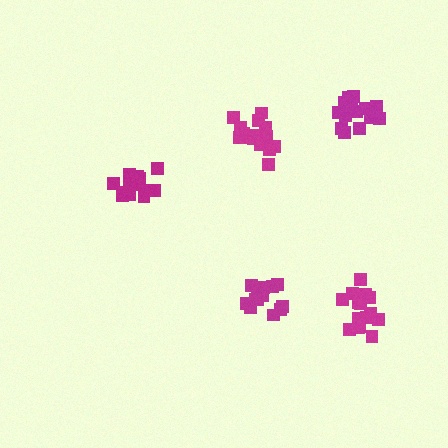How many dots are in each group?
Group 1: 17 dots, Group 2: 15 dots, Group 3: 18 dots, Group 4: 16 dots, Group 5: 15 dots (81 total).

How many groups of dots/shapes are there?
There are 5 groups.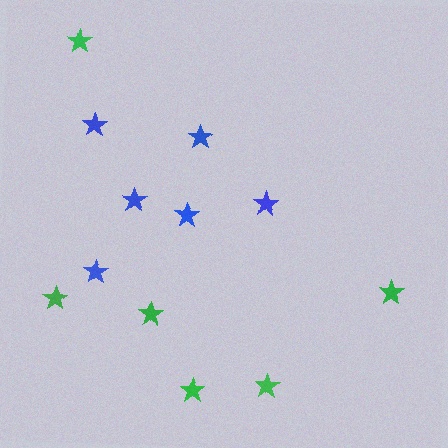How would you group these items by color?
There are 2 groups: one group of green stars (6) and one group of blue stars (6).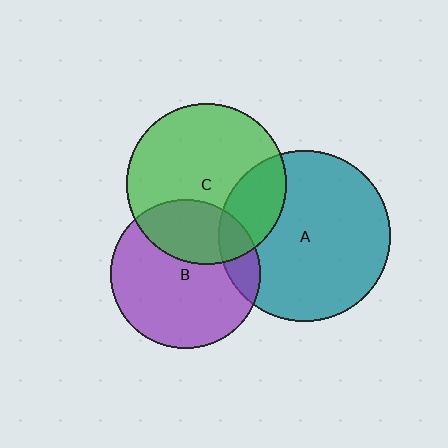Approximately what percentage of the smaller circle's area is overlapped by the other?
Approximately 25%.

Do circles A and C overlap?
Yes.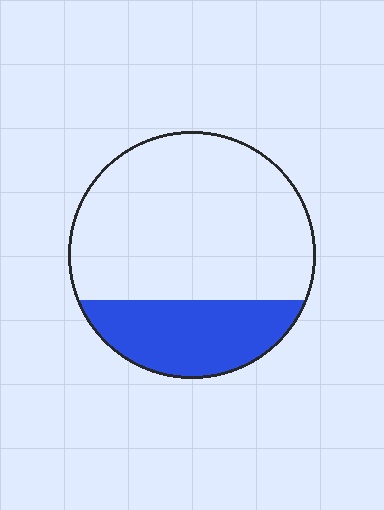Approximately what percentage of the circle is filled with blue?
Approximately 25%.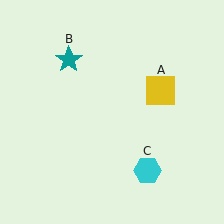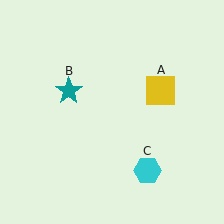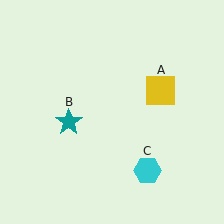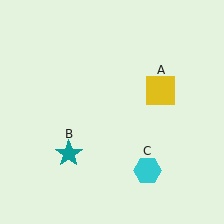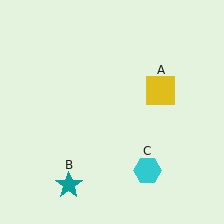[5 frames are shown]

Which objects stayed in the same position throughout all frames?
Yellow square (object A) and cyan hexagon (object C) remained stationary.